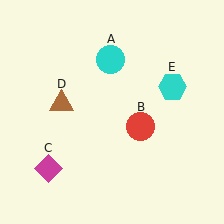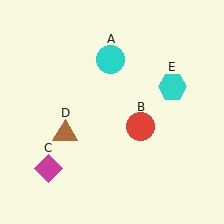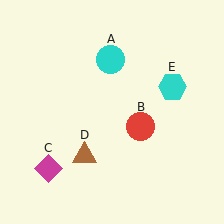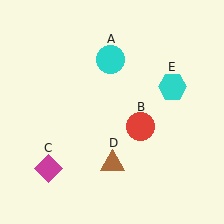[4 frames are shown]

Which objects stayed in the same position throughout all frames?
Cyan circle (object A) and red circle (object B) and magenta diamond (object C) and cyan hexagon (object E) remained stationary.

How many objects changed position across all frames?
1 object changed position: brown triangle (object D).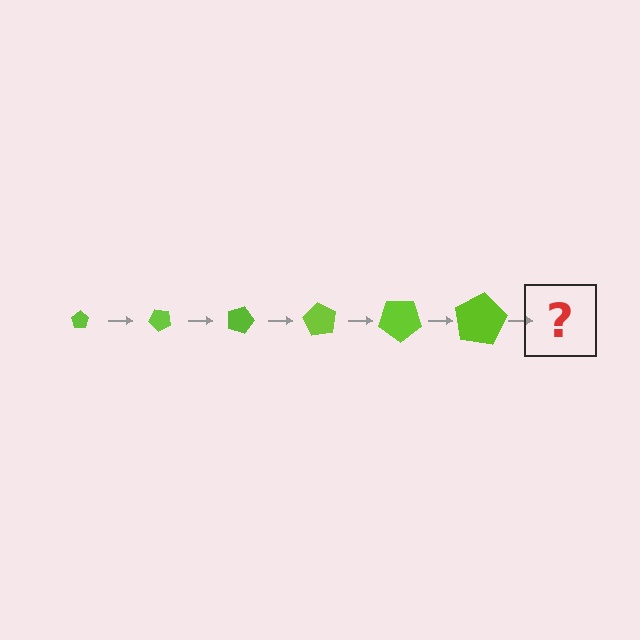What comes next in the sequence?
The next element should be a pentagon, larger than the previous one and rotated 270 degrees from the start.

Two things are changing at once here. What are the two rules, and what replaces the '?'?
The two rules are that the pentagon grows larger each step and it rotates 45 degrees each step. The '?' should be a pentagon, larger than the previous one and rotated 270 degrees from the start.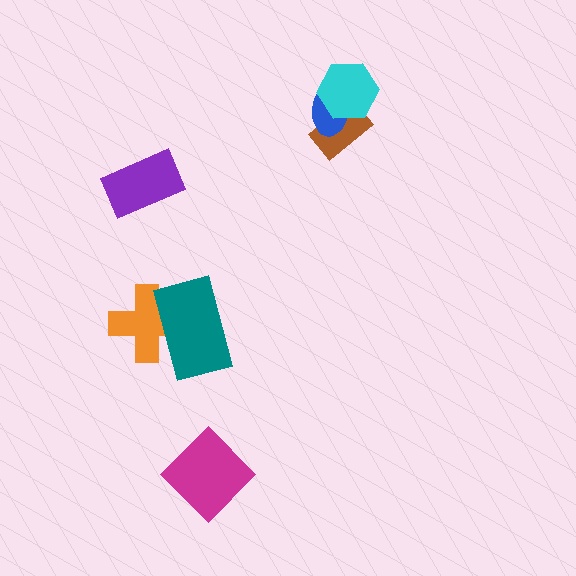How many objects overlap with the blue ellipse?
2 objects overlap with the blue ellipse.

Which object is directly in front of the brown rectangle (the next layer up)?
The blue ellipse is directly in front of the brown rectangle.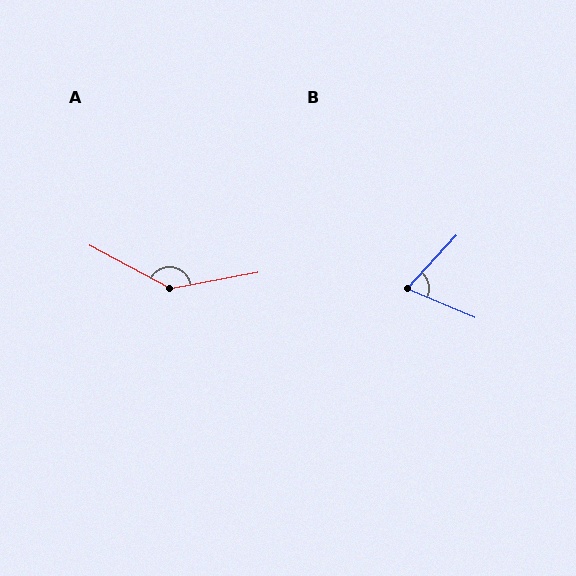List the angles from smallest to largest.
B (70°), A (141°).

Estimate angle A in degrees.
Approximately 141 degrees.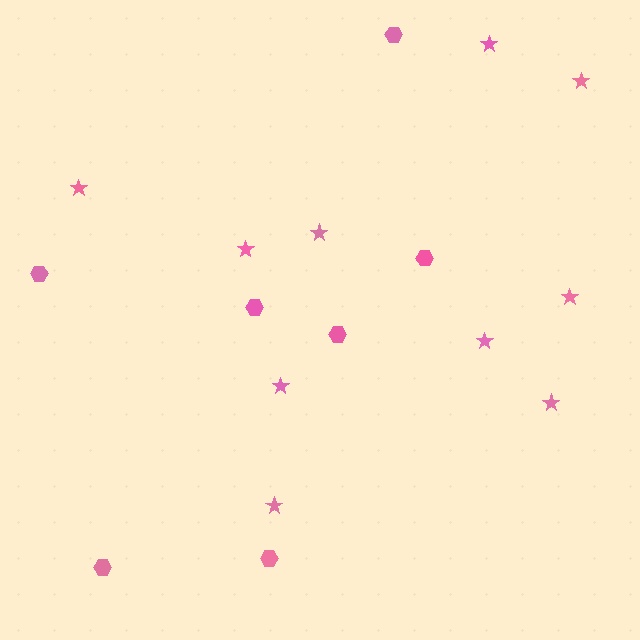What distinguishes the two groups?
There are 2 groups: one group of stars (10) and one group of hexagons (7).